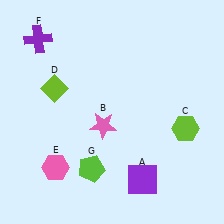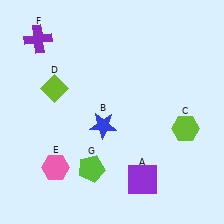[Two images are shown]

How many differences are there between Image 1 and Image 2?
There is 1 difference between the two images.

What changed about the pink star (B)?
In Image 1, B is pink. In Image 2, it changed to blue.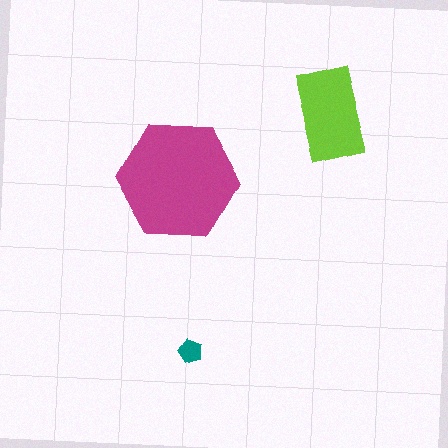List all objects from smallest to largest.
The teal pentagon, the lime rectangle, the magenta hexagon.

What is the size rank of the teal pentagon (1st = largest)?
3rd.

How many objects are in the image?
There are 3 objects in the image.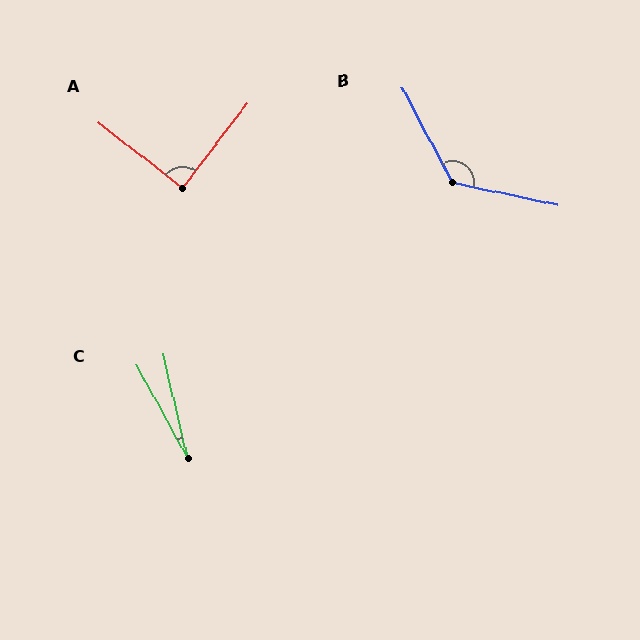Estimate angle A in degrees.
Approximately 90 degrees.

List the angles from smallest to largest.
C (16°), A (90°), B (130°).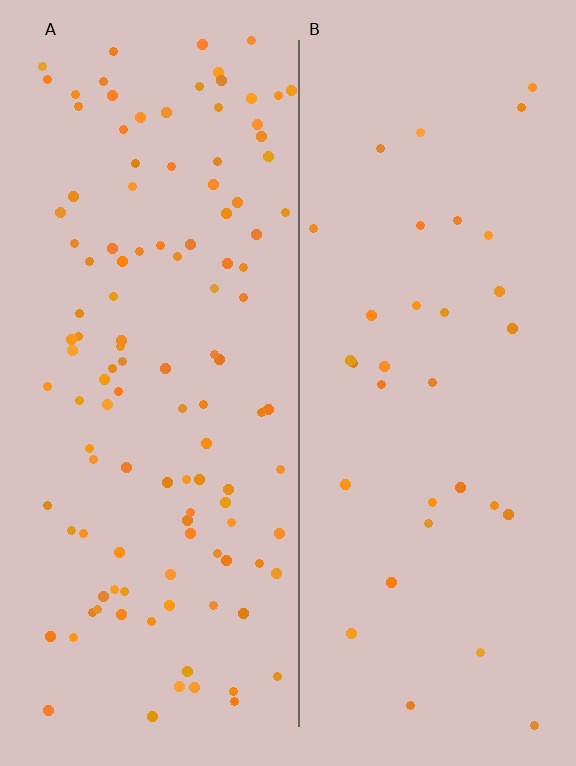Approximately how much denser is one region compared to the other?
Approximately 3.5× — region A over region B.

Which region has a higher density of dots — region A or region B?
A (the left).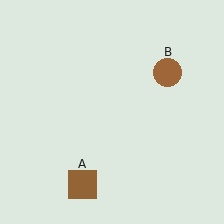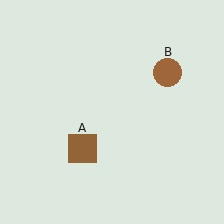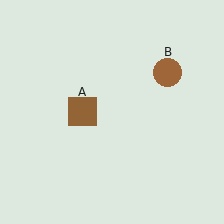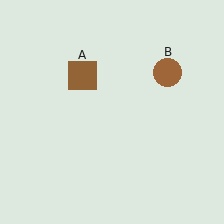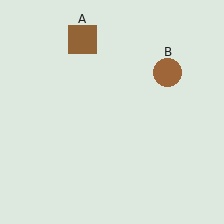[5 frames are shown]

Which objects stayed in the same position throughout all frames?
Brown circle (object B) remained stationary.